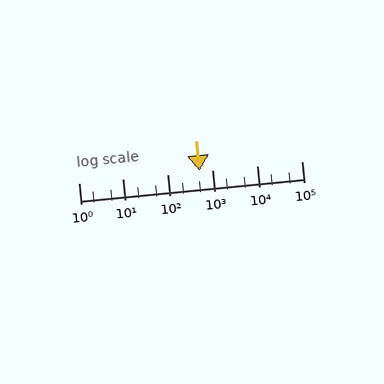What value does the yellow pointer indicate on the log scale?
The pointer indicates approximately 510.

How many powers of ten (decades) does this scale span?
The scale spans 5 decades, from 1 to 100000.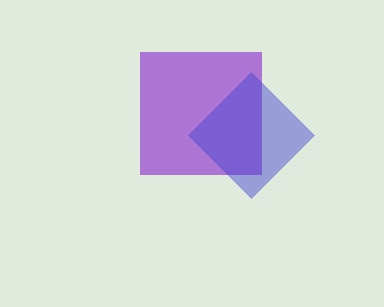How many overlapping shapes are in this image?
There are 2 overlapping shapes in the image.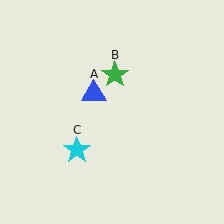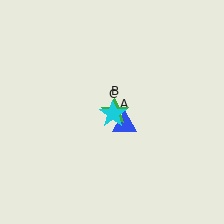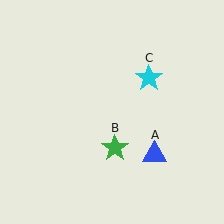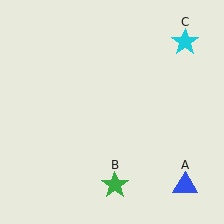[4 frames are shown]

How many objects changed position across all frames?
3 objects changed position: blue triangle (object A), green star (object B), cyan star (object C).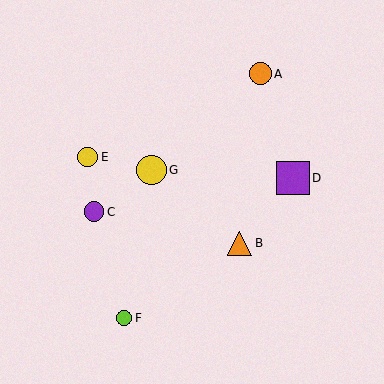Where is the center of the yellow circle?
The center of the yellow circle is at (88, 157).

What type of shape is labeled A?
Shape A is an orange circle.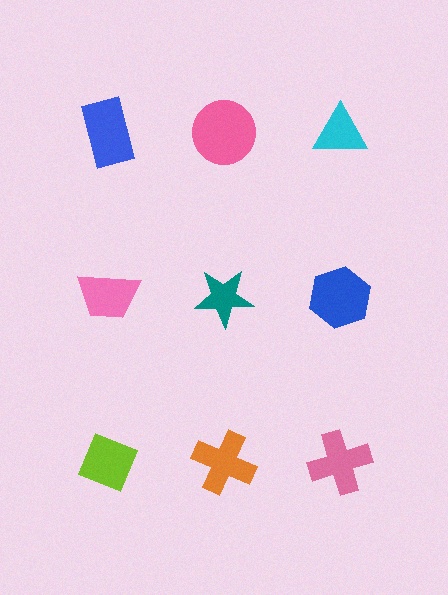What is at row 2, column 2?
A teal star.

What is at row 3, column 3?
A pink cross.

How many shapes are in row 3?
3 shapes.